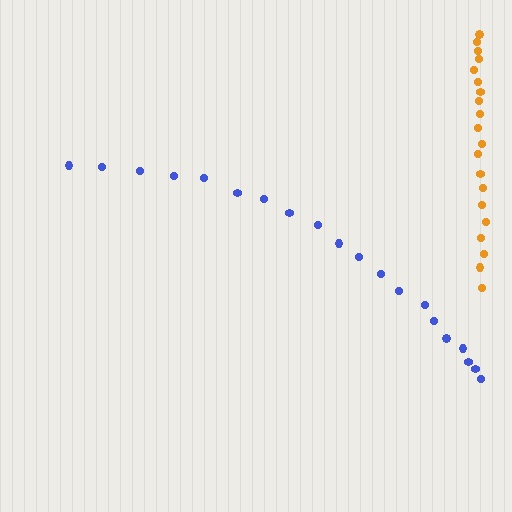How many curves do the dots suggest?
There are 2 distinct paths.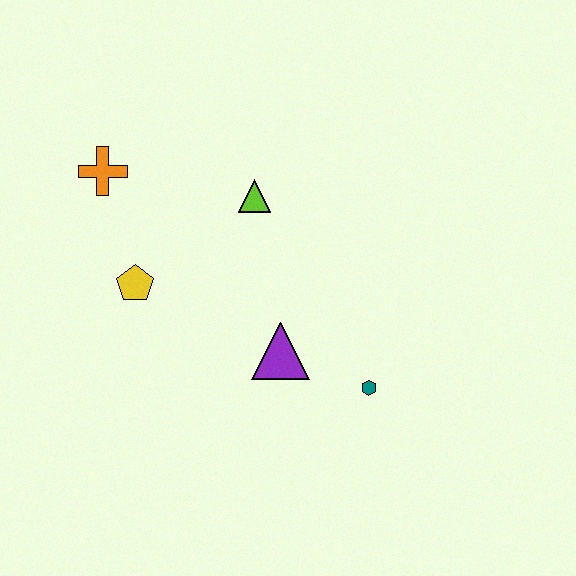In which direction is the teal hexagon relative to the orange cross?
The teal hexagon is to the right of the orange cross.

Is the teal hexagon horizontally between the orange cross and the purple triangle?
No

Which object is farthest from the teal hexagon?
The orange cross is farthest from the teal hexagon.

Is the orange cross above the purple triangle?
Yes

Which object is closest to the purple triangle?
The teal hexagon is closest to the purple triangle.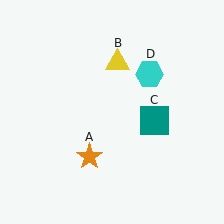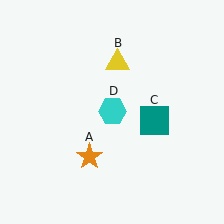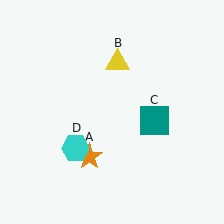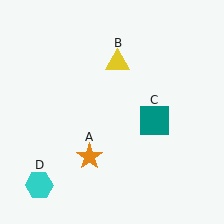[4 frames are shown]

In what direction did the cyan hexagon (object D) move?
The cyan hexagon (object D) moved down and to the left.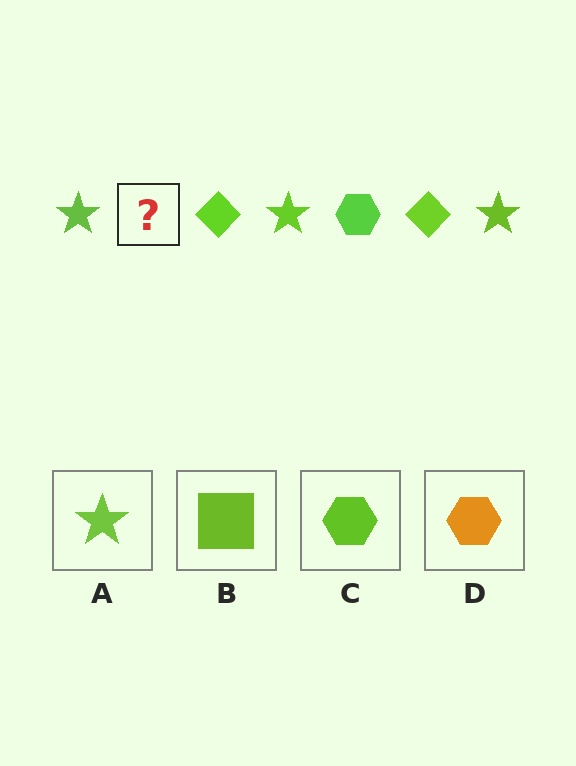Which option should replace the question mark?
Option C.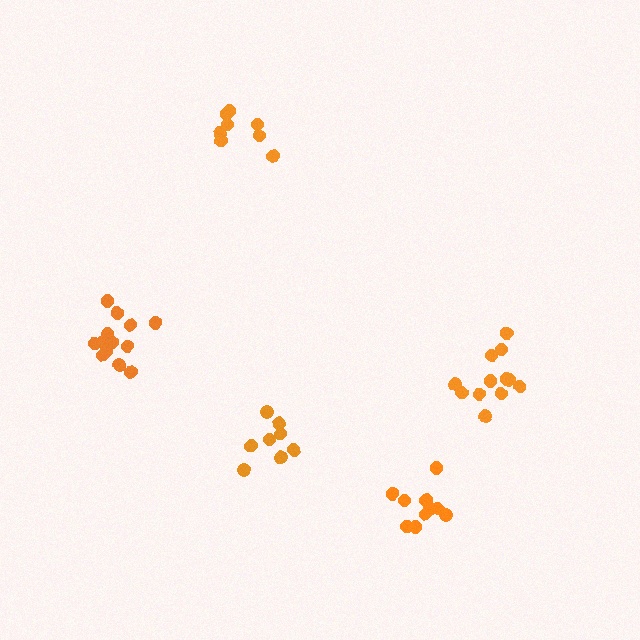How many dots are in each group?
Group 1: 8 dots, Group 2: 10 dots, Group 3: 13 dots, Group 4: 8 dots, Group 5: 12 dots (51 total).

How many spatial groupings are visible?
There are 5 spatial groupings.